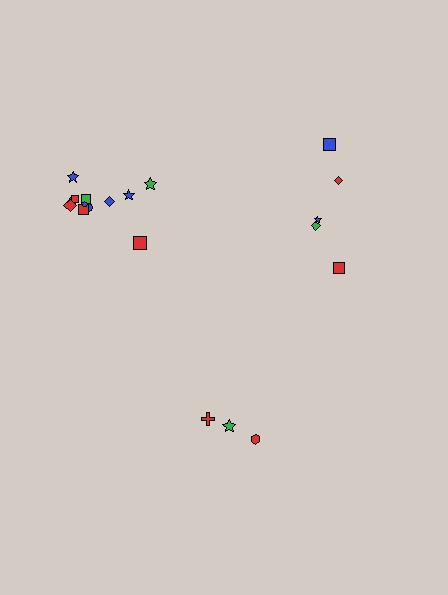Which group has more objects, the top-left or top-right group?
The top-left group.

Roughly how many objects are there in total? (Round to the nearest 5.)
Roughly 20 objects in total.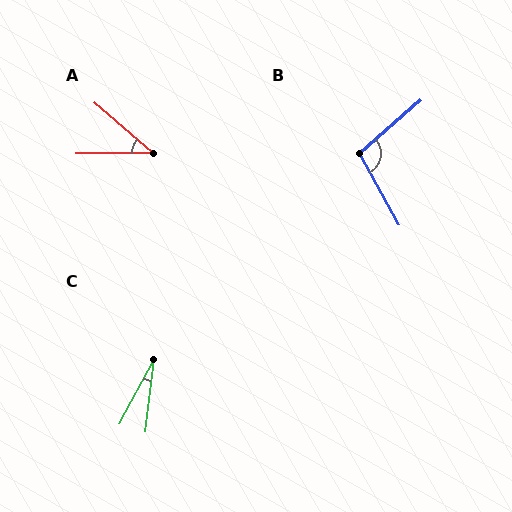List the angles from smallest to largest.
C (21°), A (41°), B (102°).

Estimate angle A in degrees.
Approximately 41 degrees.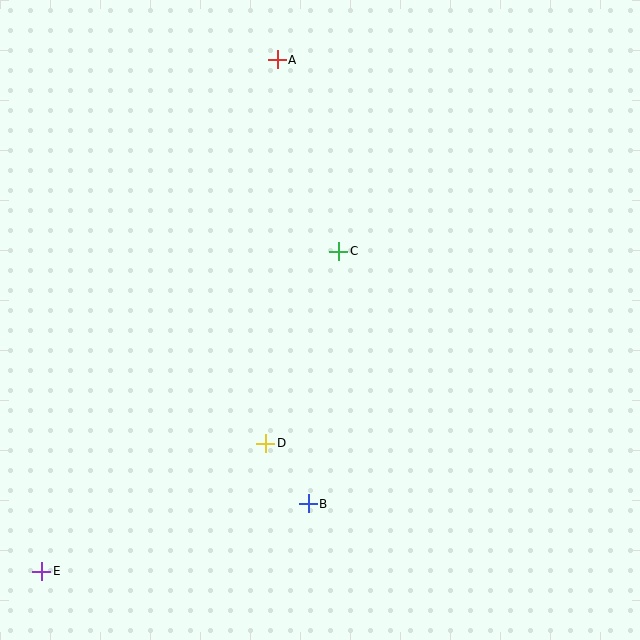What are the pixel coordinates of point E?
Point E is at (42, 571).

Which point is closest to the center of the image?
Point C at (339, 251) is closest to the center.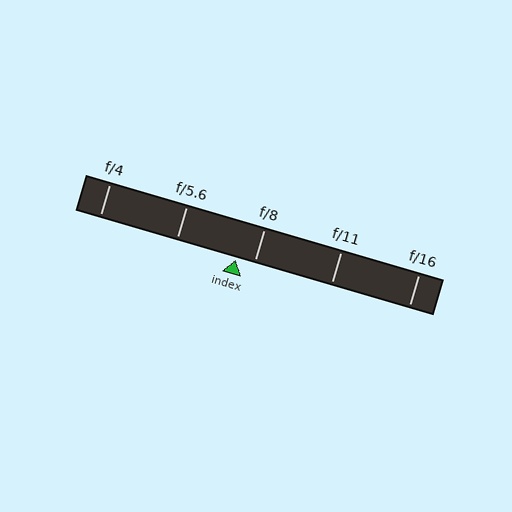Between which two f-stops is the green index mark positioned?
The index mark is between f/5.6 and f/8.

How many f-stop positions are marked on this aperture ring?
There are 5 f-stop positions marked.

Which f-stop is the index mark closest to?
The index mark is closest to f/8.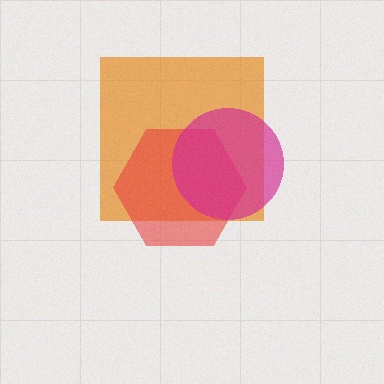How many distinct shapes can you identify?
There are 3 distinct shapes: an orange square, a red hexagon, a magenta circle.